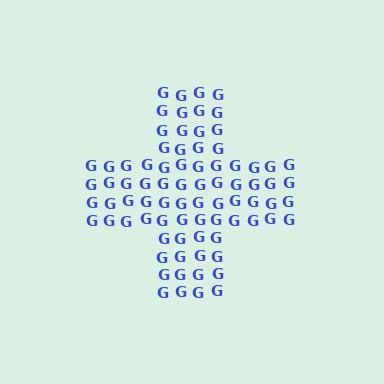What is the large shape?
The large shape is a cross.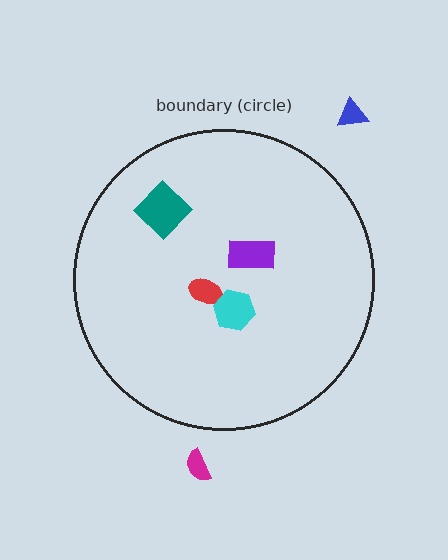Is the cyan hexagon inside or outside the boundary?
Inside.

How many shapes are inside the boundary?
4 inside, 2 outside.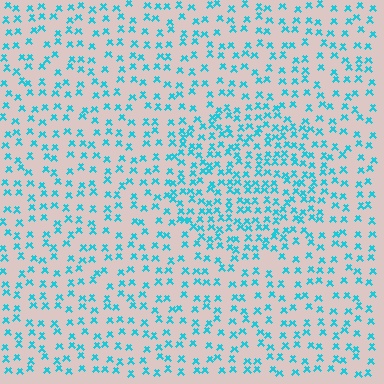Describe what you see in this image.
The image contains small cyan elements arranged at two different densities. A circle-shaped region is visible where the elements are more densely packed than the surrounding area.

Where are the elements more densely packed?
The elements are more densely packed inside the circle boundary.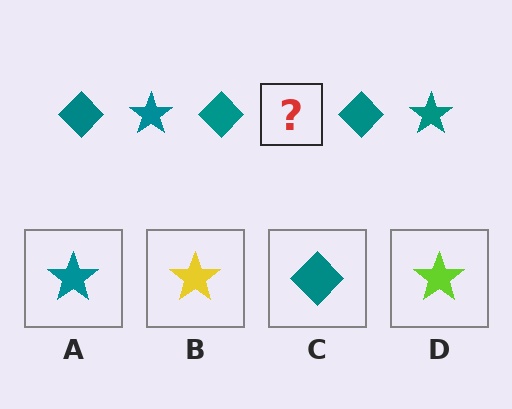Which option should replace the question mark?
Option A.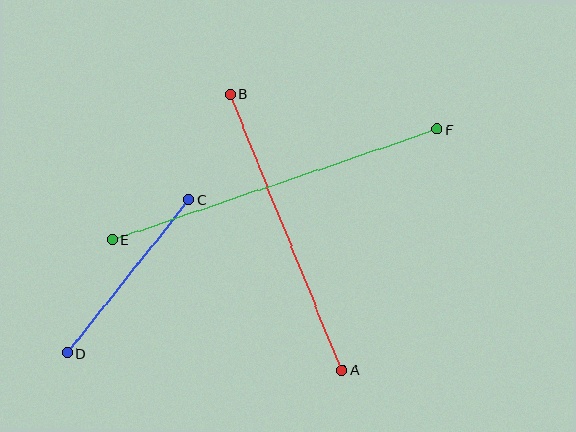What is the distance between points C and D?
The distance is approximately 196 pixels.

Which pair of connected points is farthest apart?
Points E and F are farthest apart.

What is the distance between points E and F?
The distance is approximately 343 pixels.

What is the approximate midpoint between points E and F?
The midpoint is at approximately (275, 184) pixels.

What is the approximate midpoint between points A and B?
The midpoint is at approximately (286, 232) pixels.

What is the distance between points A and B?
The distance is approximately 298 pixels.